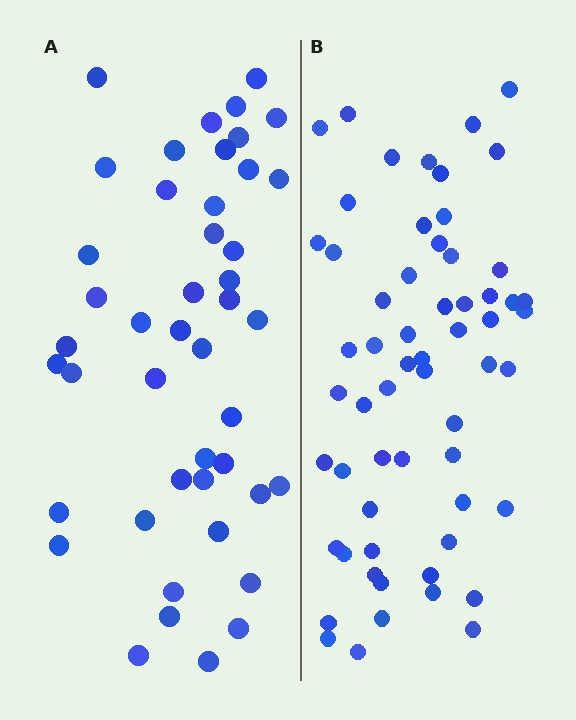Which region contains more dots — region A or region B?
Region B (the right region) has more dots.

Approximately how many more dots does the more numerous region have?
Region B has approximately 15 more dots than region A.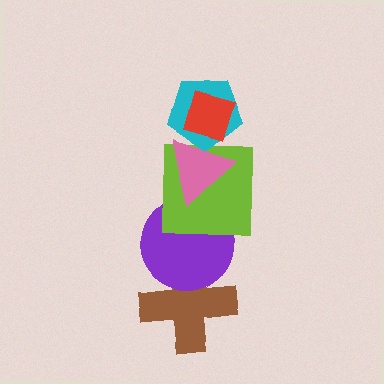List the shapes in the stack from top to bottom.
From top to bottom: the red diamond, the cyan pentagon, the pink triangle, the lime square, the purple circle, the brown cross.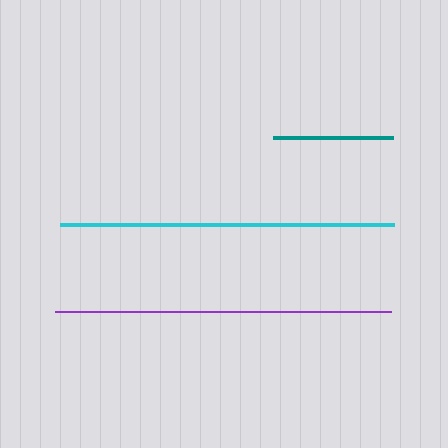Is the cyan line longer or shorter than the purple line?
The purple line is longer than the cyan line.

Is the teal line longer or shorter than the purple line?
The purple line is longer than the teal line.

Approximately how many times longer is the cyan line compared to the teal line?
The cyan line is approximately 2.8 times the length of the teal line.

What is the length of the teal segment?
The teal segment is approximately 120 pixels long.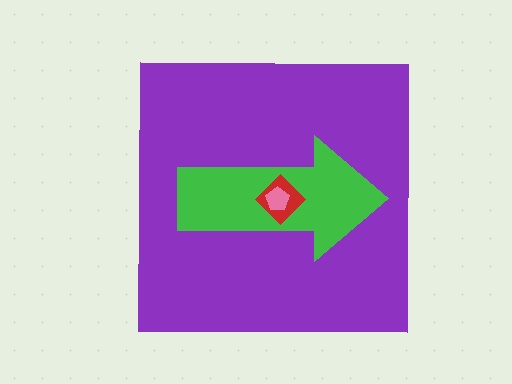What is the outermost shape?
The purple square.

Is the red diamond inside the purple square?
Yes.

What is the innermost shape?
The pink pentagon.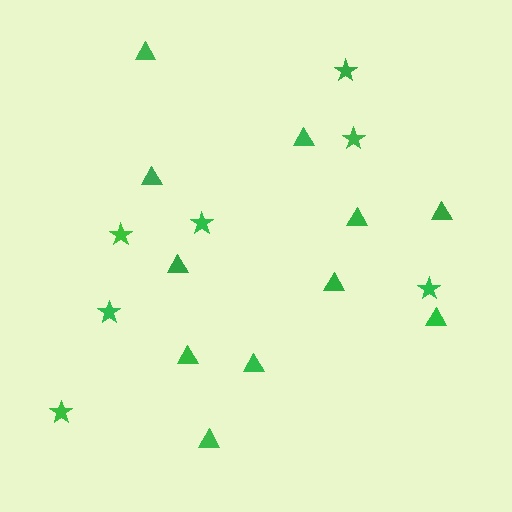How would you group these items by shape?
There are 2 groups: one group of stars (7) and one group of triangles (11).